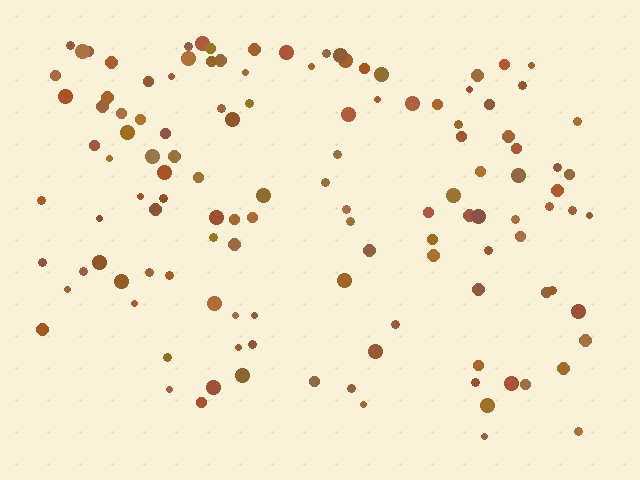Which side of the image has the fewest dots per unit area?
The bottom.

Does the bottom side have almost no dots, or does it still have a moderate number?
Still a moderate number, just noticeably fewer than the top.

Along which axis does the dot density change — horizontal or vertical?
Vertical.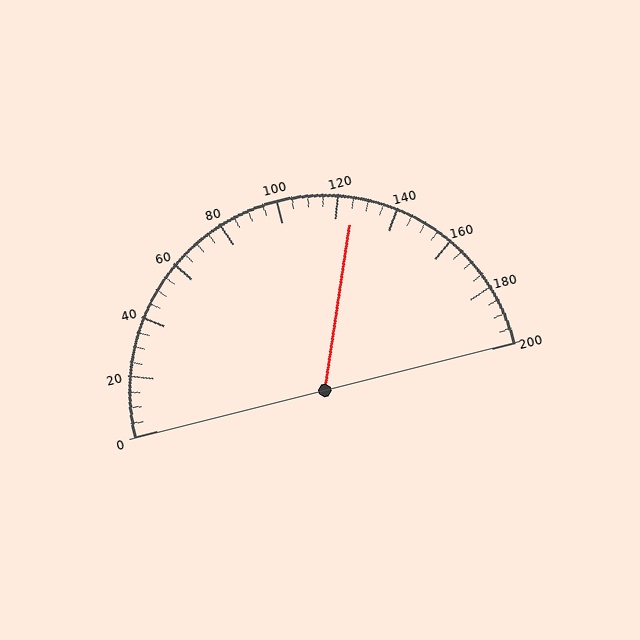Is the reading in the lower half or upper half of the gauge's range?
The reading is in the upper half of the range (0 to 200).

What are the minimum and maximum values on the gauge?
The gauge ranges from 0 to 200.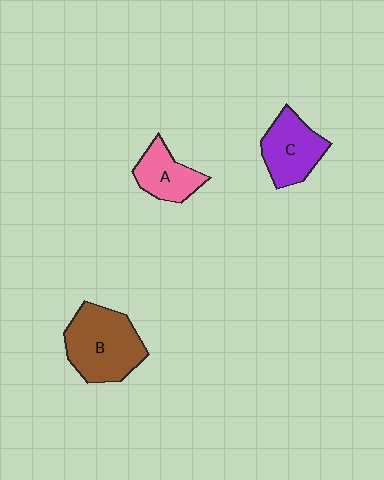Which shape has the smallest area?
Shape A (pink).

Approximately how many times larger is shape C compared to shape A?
Approximately 1.2 times.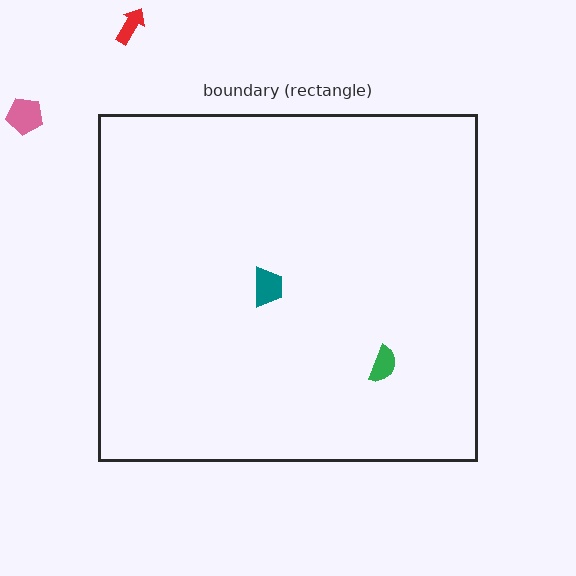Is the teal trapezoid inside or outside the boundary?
Inside.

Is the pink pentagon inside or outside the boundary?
Outside.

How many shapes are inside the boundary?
2 inside, 2 outside.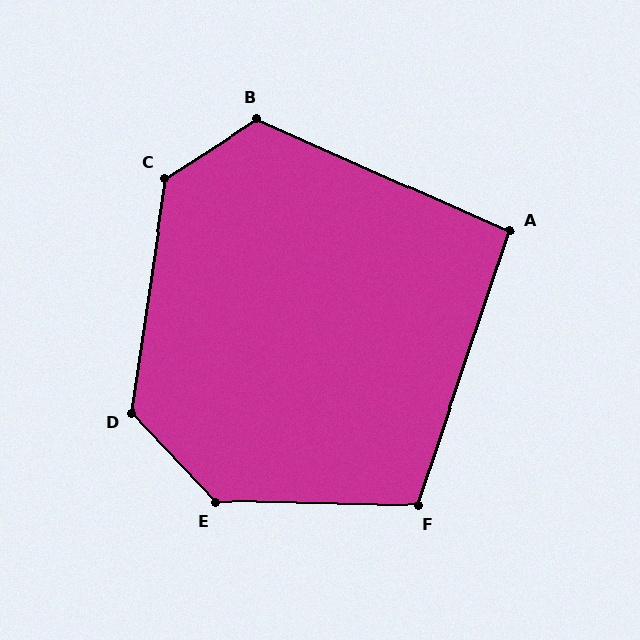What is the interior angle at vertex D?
Approximately 129 degrees (obtuse).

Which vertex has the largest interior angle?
E, at approximately 134 degrees.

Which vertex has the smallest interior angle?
A, at approximately 95 degrees.